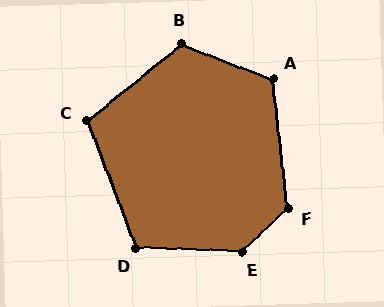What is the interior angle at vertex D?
Approximately 113 degrees (obtuse).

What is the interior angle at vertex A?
Approximately 117 degrees (obtuse).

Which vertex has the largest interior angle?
E, at approximately 134 degrees.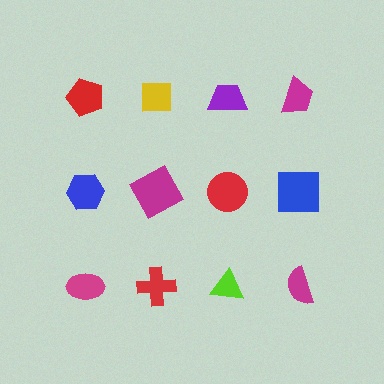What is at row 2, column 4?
A blue square.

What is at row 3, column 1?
A magenta ellipse.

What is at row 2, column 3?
A red circle.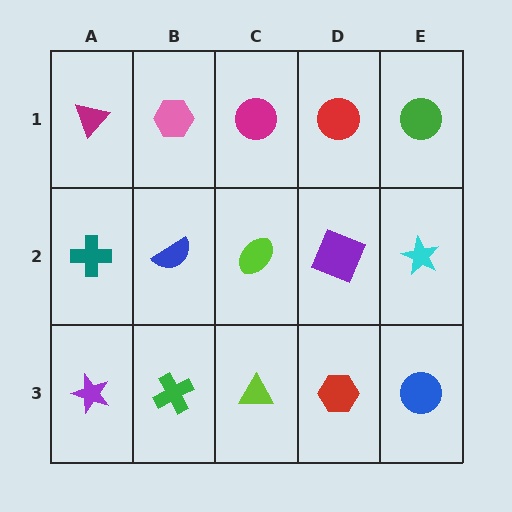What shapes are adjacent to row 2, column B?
A pink hexagon (row 1, column B), a green cross (row 3, column B), a teal cross (row 2, column A), a lime ellipse (row 2, column C).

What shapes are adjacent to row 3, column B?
A blue semicircle (row 2, column B), a purple star (row 3, column A), a lime triangle (row 3, column C).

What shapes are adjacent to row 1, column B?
A blue semicircle (row 2, column B), a magenta triangle (row 1, column A), a magenta circle (row 1, column C).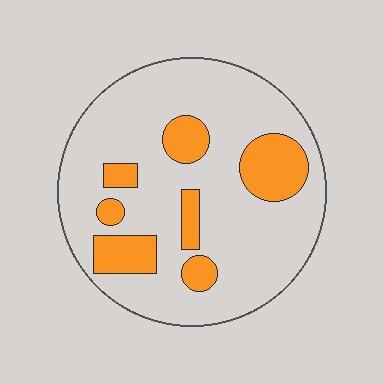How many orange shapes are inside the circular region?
7.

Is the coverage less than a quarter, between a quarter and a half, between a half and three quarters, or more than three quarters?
Less than a quarter.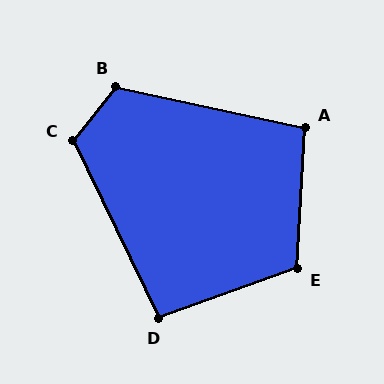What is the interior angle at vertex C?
Approximately 115 degrees (obtuse).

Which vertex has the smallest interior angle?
D, at approximately 96 degrees.